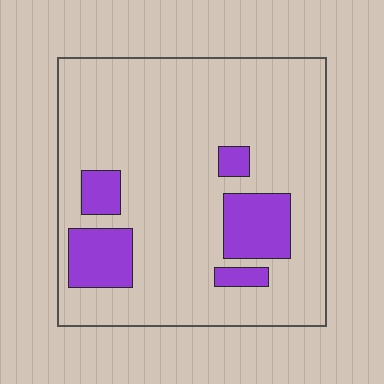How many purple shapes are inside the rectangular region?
5.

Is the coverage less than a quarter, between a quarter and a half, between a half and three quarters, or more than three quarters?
Less than a quarter.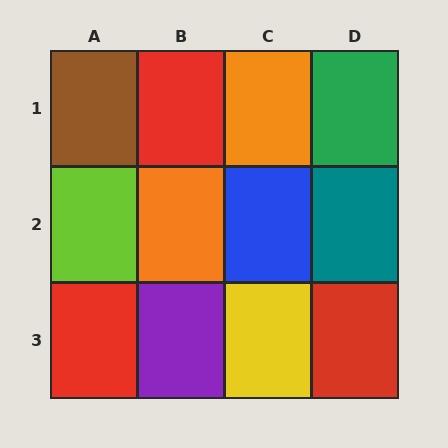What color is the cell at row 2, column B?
Orange.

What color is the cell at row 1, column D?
Green.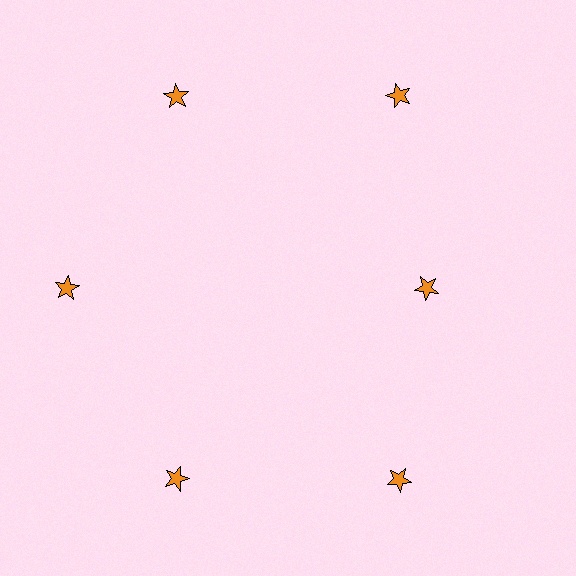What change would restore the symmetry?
The symmetry would be restored by moving it outward, back onto the ring so that all 6 stars sit at equal angles and equal distance from the center.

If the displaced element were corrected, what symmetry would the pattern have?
It would have 6-fold rotational symmetry — the pattern would map onto itself every 60 degrees.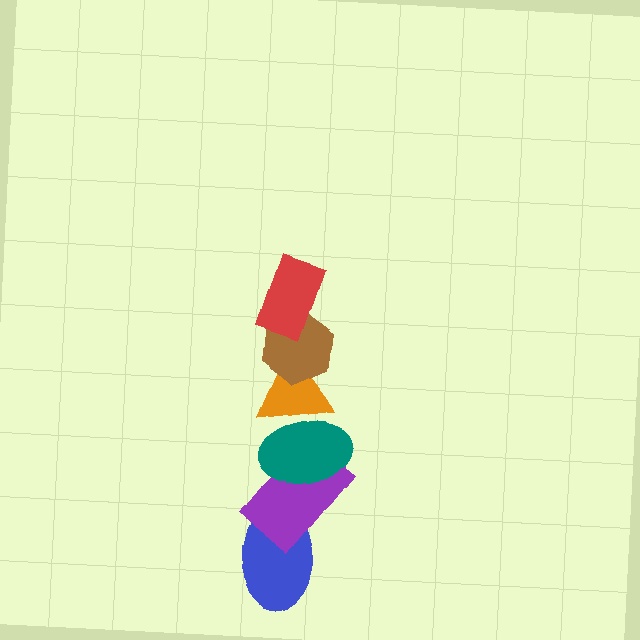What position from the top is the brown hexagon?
The brown hexagon is 2nd from the top.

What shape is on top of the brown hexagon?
The red rectangle is on top of the brown hexagon.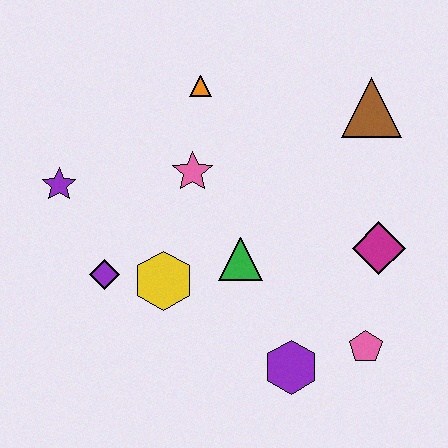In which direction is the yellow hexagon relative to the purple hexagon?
The yellow hexagon is to the left of the purple hexagon.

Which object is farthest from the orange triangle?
The pink pentagon is farthest from the orange triangle.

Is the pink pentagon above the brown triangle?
No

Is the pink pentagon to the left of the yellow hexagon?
No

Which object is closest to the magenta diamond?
The pink pentagon is closest to the magenta diamond.